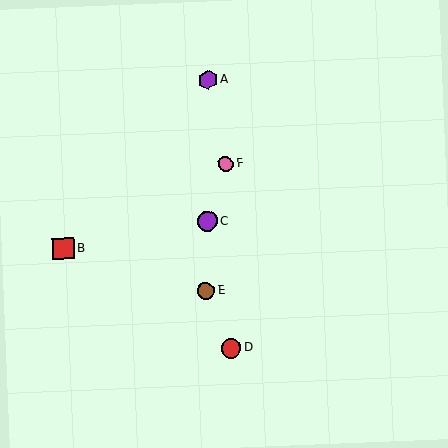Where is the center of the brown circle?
The center of the brown circle is at (206, 291).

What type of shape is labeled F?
Shape F is a pink circle.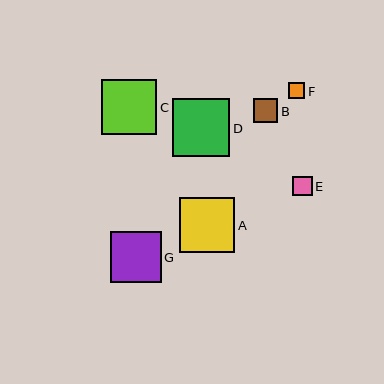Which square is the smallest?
Square F is the smallest with a size of approximately 16 pixels.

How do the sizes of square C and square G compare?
Square C and square G are approximately the same size.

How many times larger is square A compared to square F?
Square A is approximately 3.5 times the size of square F.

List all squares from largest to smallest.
From largest to smallest: D, A, C, G, B, E, F.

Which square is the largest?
Square D is the largest with a size of approximately 58 pixels.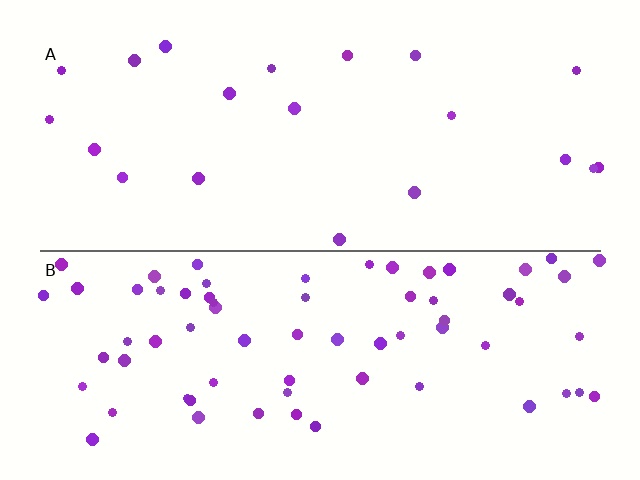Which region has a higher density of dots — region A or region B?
B (the bottom).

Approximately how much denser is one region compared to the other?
Approximately 3.4× — region B over region A.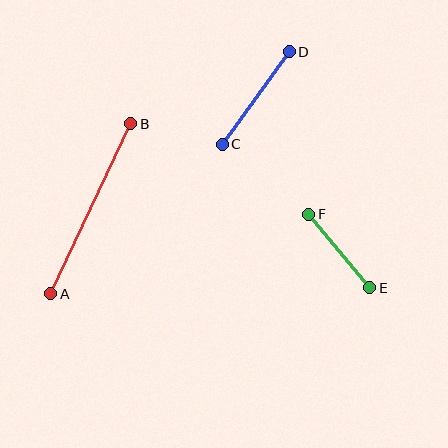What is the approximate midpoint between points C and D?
The midpoint is at approximately (256, 98) pixels.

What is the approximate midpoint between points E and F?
The midpoint is at approximately (339, 251) pixels.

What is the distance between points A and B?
The distance is approximately 188 pixels.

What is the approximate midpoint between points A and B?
The midpoint is at approximately (91, 209) pixels.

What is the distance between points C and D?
The distance is approximately 114 pixels.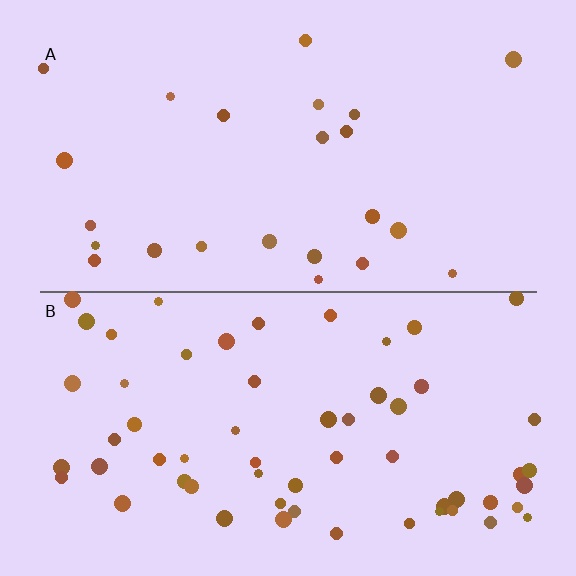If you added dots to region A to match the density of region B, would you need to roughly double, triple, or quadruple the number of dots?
Approximately double.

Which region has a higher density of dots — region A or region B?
B (the bottom).